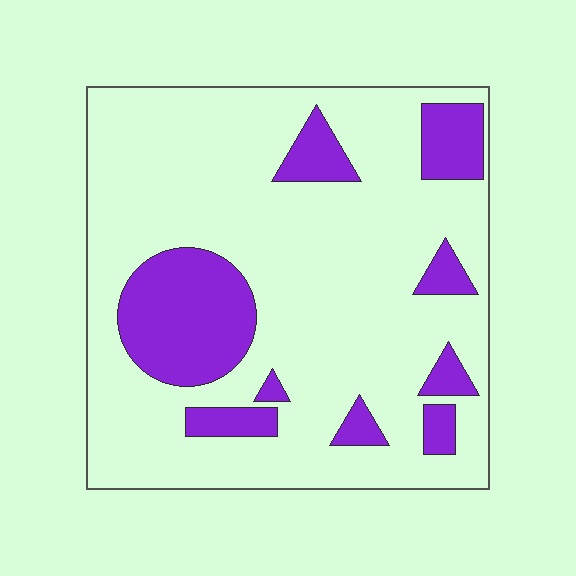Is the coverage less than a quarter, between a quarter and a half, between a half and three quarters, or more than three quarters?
Less than a quarter.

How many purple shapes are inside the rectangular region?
9.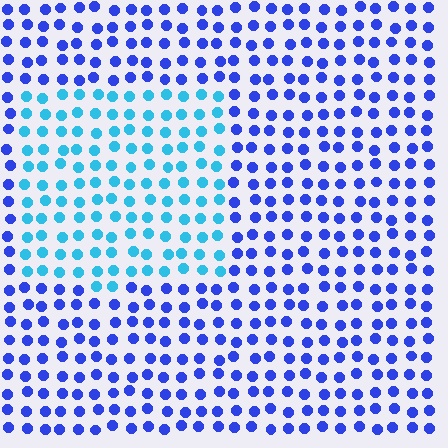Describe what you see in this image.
The image is filled with small blue elements in a uniform arrangement. A rectangle-shaped region is visible where the elements are tinted to a slightly different hue, forming a subtle color boundary.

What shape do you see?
I see a rectangle.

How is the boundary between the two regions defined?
The boundary is defined purely by a slight shift in hue (about 42 degrees). Spacing, size, and orientation are identical on both sides.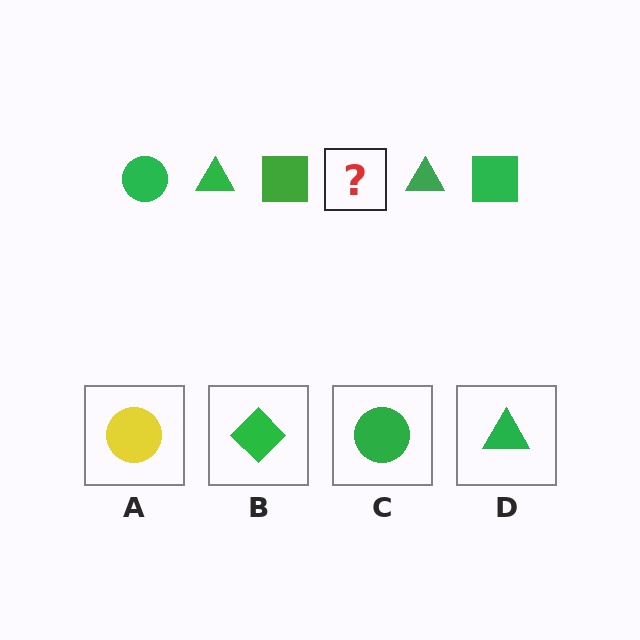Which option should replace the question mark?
Option C.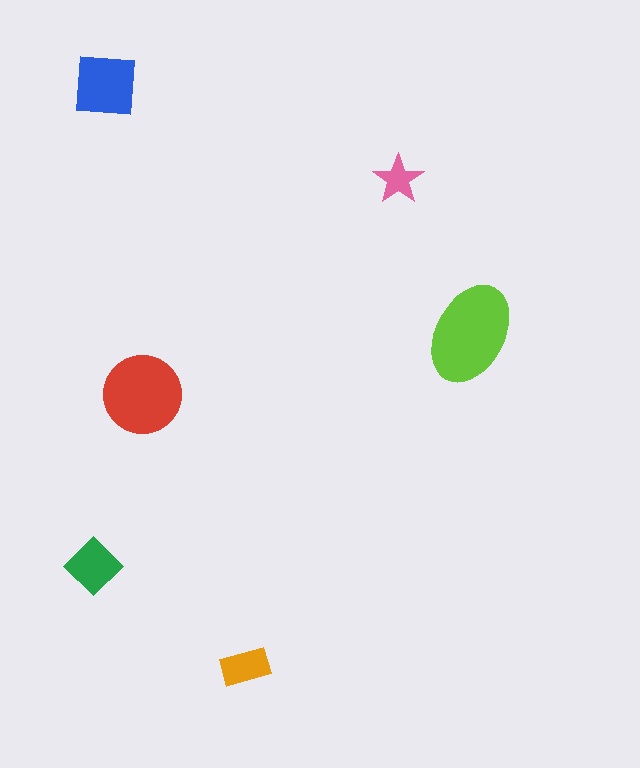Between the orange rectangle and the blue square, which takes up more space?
The blue square.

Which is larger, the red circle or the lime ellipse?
The lime ellipse.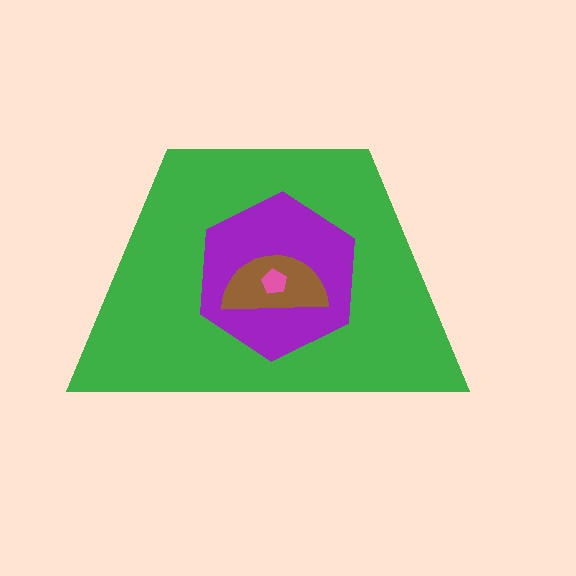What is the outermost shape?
The green trapezoid.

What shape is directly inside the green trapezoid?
The purple hexagon.